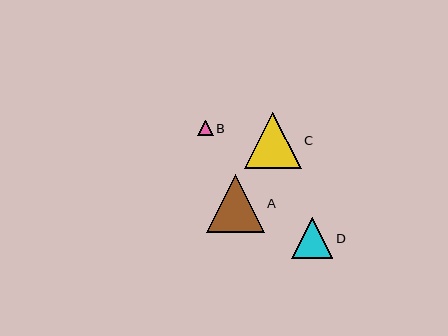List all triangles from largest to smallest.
From largest to smallest: A, C, D, B.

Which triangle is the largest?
Triangle A is the largest with a size of approximately 58 pixels.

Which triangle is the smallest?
Triangle B is the smallest with a size of approximately 15 pixels.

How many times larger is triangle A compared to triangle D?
Triangle A is approximately 1.4 times the size of triangle D.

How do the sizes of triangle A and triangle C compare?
Triangle A and triangle C are approximately the same size.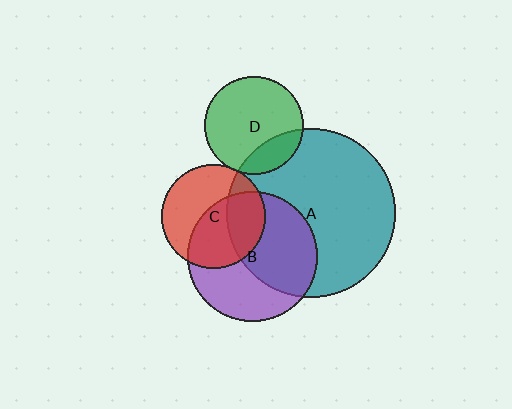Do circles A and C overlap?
Yes.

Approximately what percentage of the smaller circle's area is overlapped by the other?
Approximately 30%.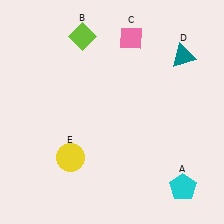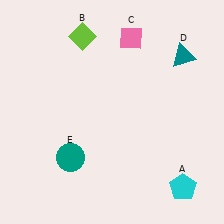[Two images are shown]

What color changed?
The circle (E) changed from yellow in Image 1 to teal in Image 2.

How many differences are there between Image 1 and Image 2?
There is 1 difference between the two images.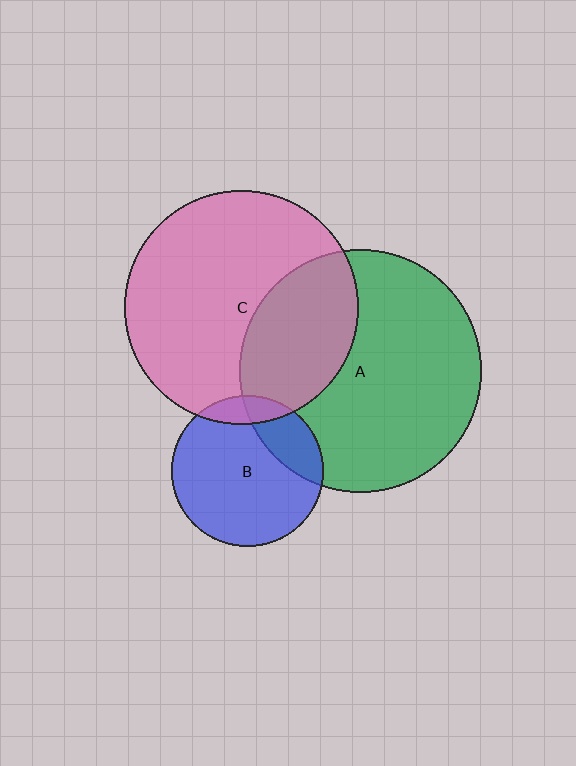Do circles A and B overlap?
Yes.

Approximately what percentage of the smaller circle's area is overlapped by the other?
Approximately 20%.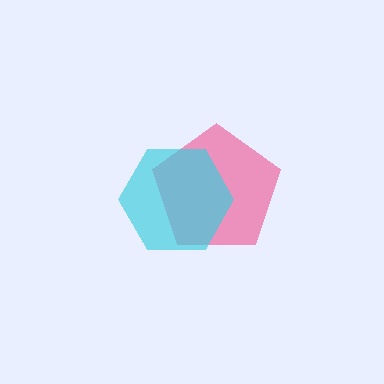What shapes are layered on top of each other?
The layered shapes are: a pink pentagon, a cyan hexagon.